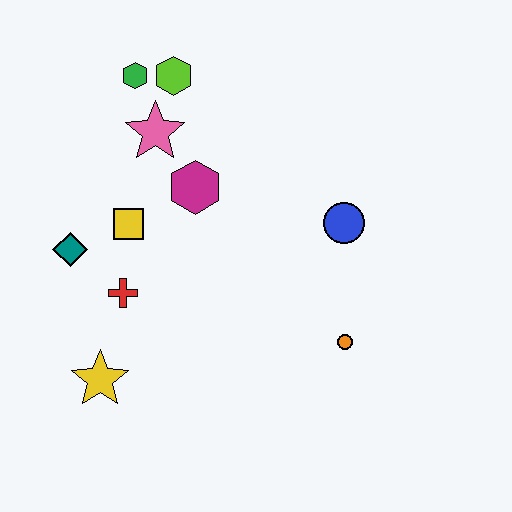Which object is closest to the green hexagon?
The lime hexagon is closest to the green hexagon.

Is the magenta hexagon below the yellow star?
No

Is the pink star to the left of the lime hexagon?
Yes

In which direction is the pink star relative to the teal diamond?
The pink star is above the teal diamond.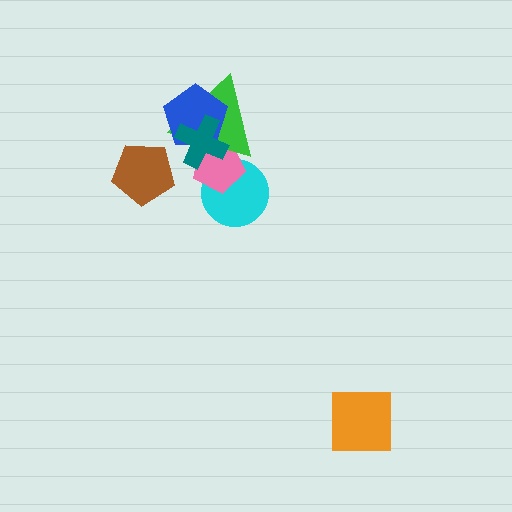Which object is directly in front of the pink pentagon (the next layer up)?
The green triangle is directly in front of the pink pentagon.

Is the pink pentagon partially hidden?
Yes, it is partially covered by another shape.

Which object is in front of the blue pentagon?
The teal cross is in front of the blue pentagon.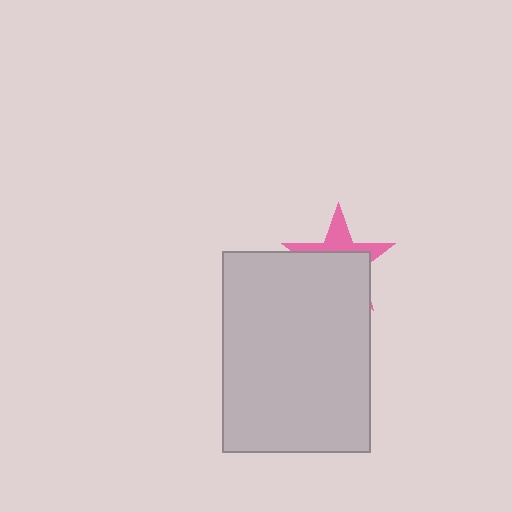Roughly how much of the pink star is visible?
A small part of it is visible (roughly 36%).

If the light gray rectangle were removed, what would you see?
You would see the complete pink star.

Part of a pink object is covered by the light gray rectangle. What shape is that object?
It is a star.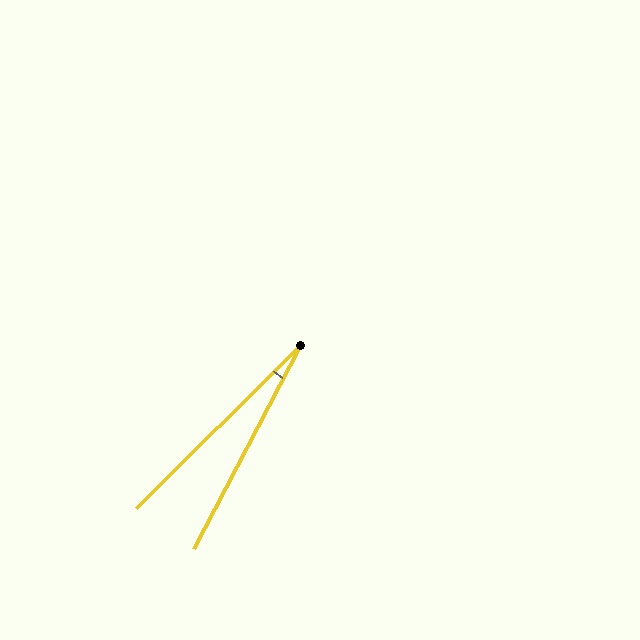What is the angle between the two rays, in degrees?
Approximately 18 degrees.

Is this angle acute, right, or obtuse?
It is acute.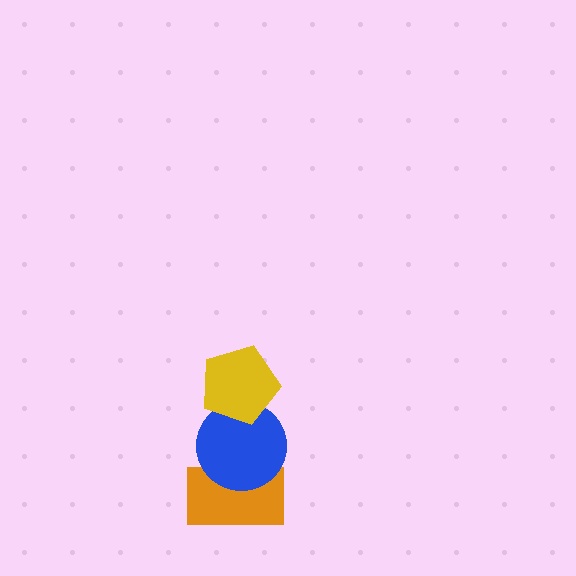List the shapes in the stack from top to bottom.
From top to bottom: the yellow pentagon, the blue circle, the orange rectangle.